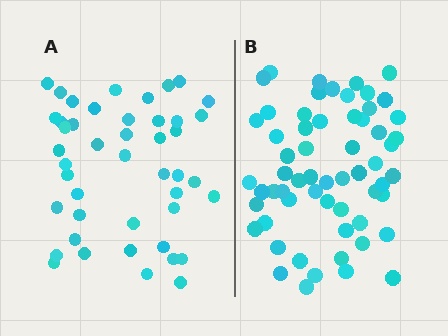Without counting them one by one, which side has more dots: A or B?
Region B (the right region) has more dots.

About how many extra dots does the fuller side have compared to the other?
Region B has approximately 15 more dots than region A.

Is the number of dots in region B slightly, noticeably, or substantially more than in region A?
Region B has noticeably more, but not dramatically so. The ratio is roughly 1.3 to 1.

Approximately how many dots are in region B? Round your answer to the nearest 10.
About 60 dots.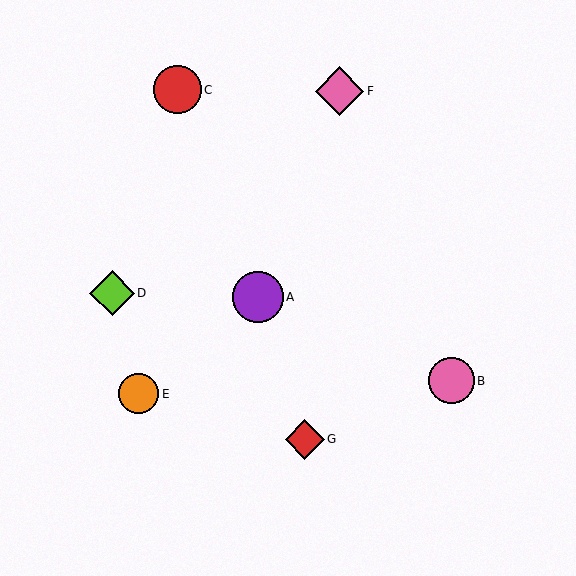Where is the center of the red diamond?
The center of the red diamond is at (305, 439).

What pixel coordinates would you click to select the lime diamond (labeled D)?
Click at (112, 293) to select the lime diamond D.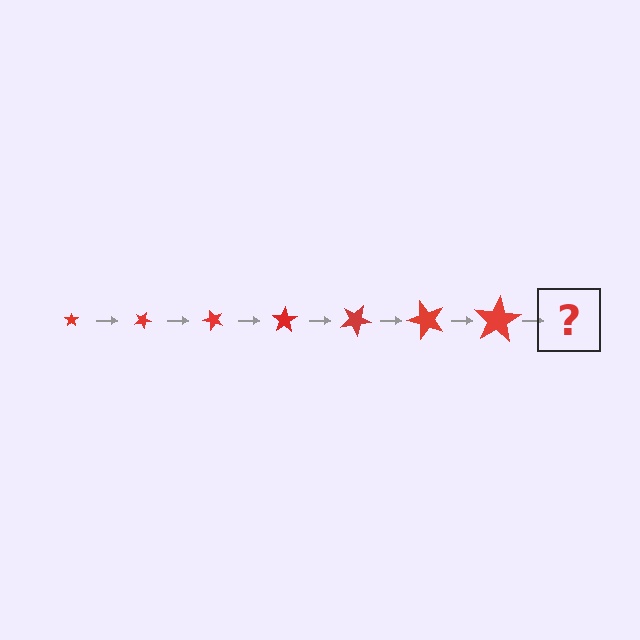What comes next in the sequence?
The next element should be a star, larger than the previous one and rotated 175 degrees from the start.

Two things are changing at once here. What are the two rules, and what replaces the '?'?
The two rules are that the star grows larger each step and it rotates 25 degrees each step. The '?' should be a star, larger than the previous one and rotated 175 degrees from the start.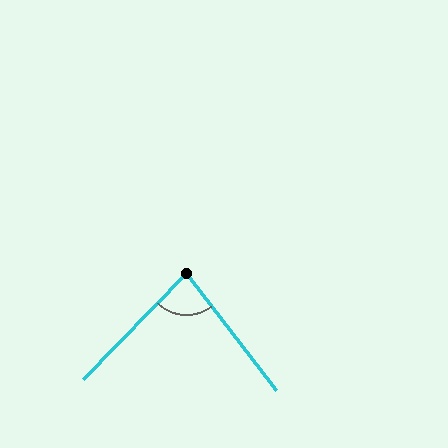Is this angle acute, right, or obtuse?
It is acute.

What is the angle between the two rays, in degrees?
Approximately 82 degrees.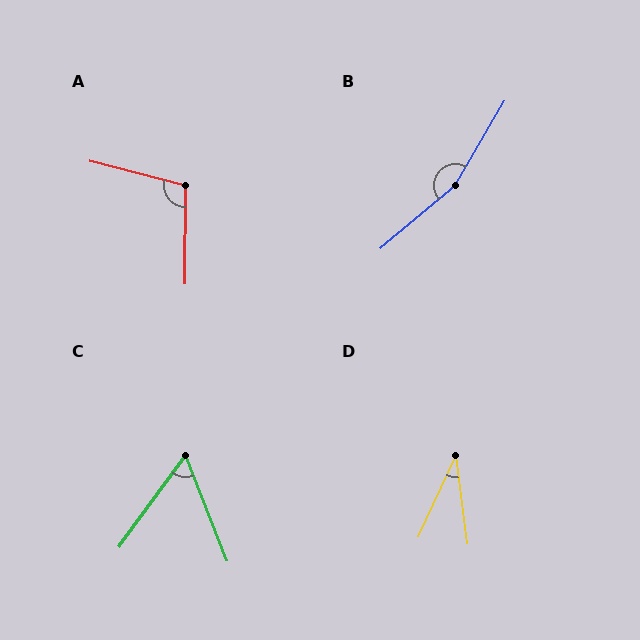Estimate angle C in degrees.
Approximately 58 degrees.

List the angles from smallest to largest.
D (32°), C (58°), A (104°), B (160°).